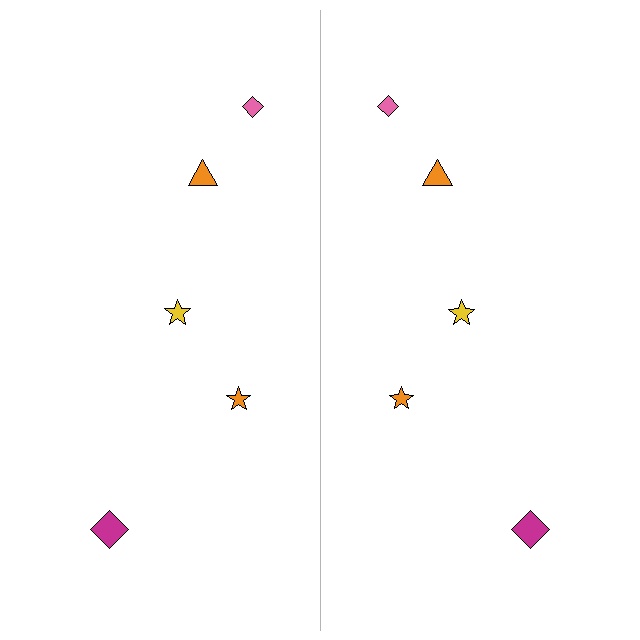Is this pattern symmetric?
Yes, this pattern has bilateral (reflection) symmetry.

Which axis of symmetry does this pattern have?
The pattern has a vertical axis of symmetry running through the center of the image.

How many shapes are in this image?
There are 10 shapes in this image.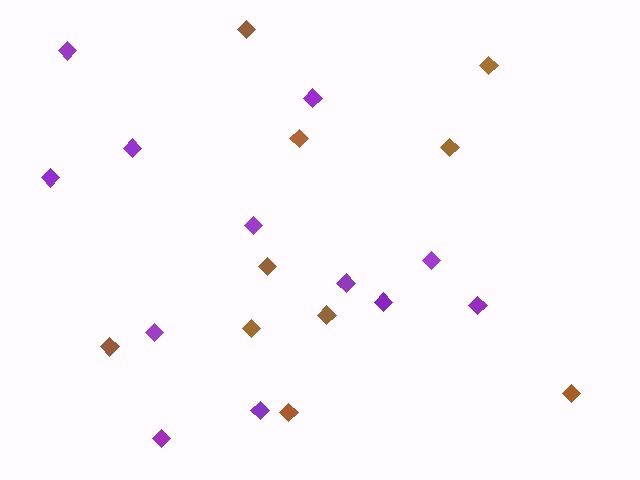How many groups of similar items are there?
There are 2 groups: one group of brown diamonds (10) and one group of purple diamonds (12).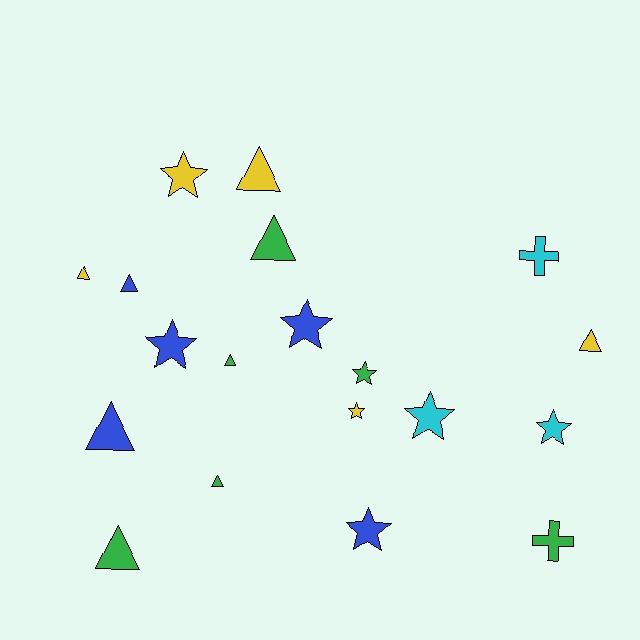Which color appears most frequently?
Green, with 6 objects.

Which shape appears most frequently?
Triangle, with 9 objects.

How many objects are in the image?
There are 19 objects.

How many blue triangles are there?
There are 2 blue triangles.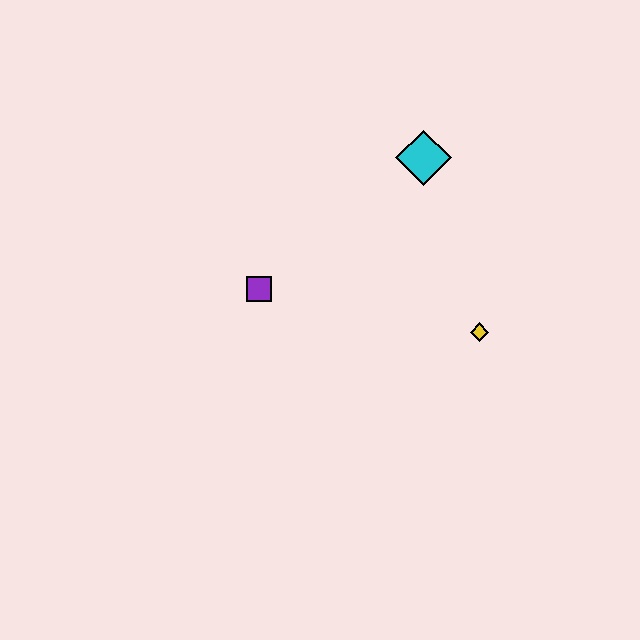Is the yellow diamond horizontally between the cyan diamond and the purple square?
No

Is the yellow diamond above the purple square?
No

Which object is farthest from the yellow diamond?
The purple square is farthest from the yellow diamond.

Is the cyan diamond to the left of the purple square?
No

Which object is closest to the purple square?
The cyan diamond is closest to the purple square.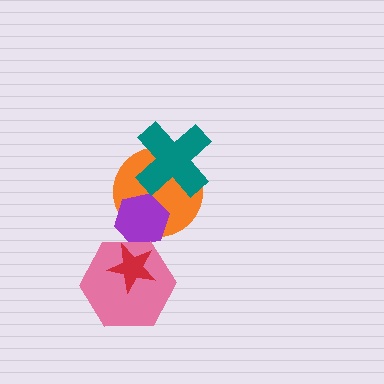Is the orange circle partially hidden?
Yes, it is partially covered by another shape.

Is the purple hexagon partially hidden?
Yes, it is partially covered by another shape.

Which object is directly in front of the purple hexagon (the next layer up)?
The pink hexagon is directly in front of the purple hexagon.